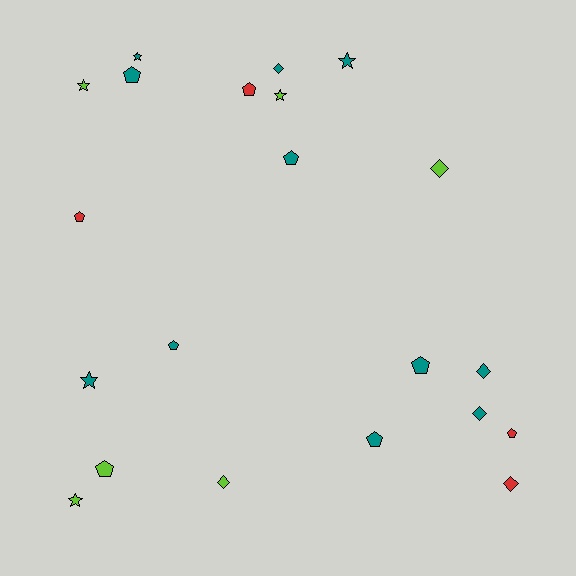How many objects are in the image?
There are 21 objects.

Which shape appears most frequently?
Pentagon, with 9 objects.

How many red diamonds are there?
There is 1 red diamond.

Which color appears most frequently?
Teal, with 11 objects.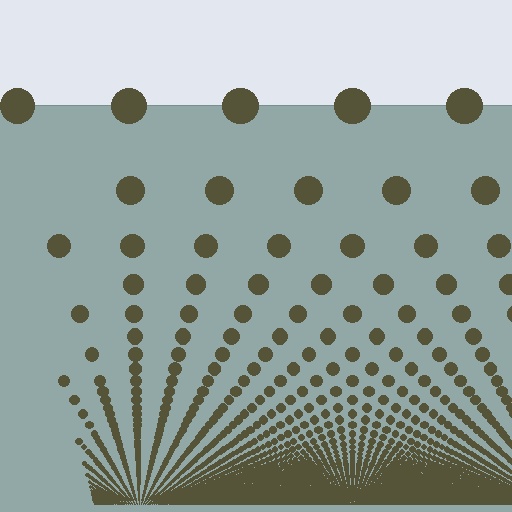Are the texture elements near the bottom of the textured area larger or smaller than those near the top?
Smaller. The gradient is inverted — elements near the bottom are smaller and denser.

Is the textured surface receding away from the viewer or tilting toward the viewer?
The surface appears to tilt toward the viewer. Texture elements get larger and sparser toward the top.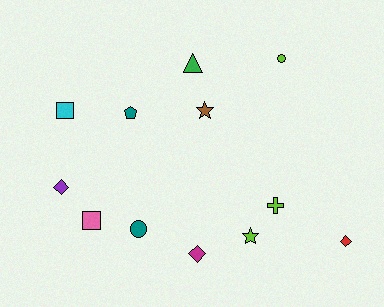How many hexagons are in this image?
There are no hexagons.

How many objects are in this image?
There are 12 objects.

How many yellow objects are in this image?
There are no yellow objects.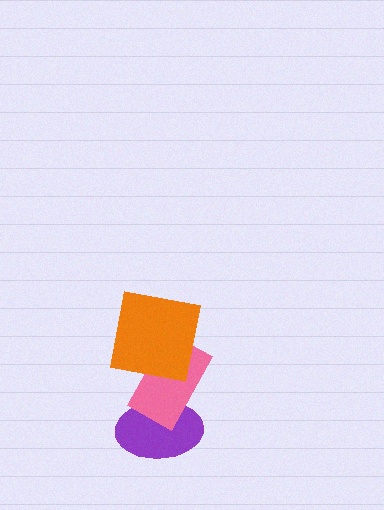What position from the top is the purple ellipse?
The purple ellipse is 3rd from the top.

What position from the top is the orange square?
The orange square is 1st from the top.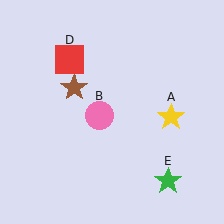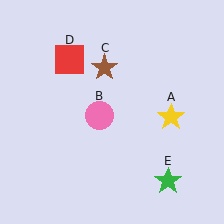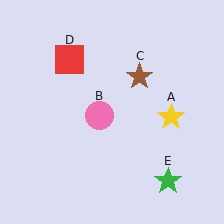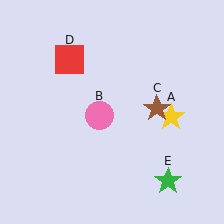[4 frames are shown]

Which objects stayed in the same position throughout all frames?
Yellow star (object A) and pink circle (object B) and red square (object D) and green star (object E) remained stationary.